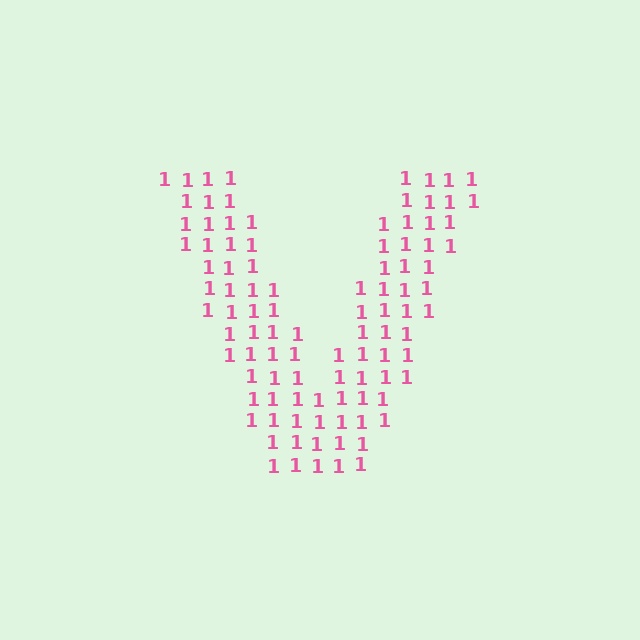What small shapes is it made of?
It is made of small digit 1's.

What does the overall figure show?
The overall figure shows the letter V.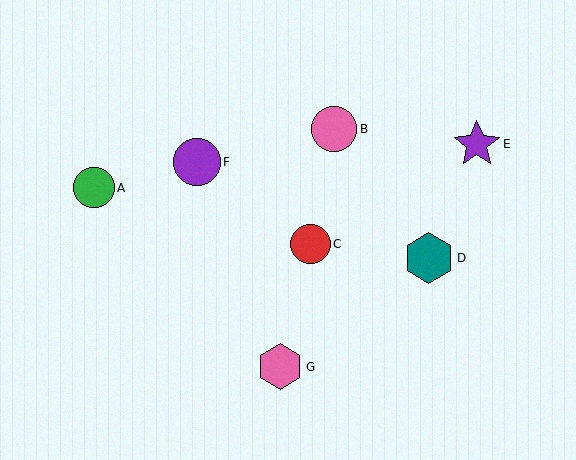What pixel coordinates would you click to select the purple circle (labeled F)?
Click at (197, 162) to select the purple circle F.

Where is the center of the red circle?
The center of the red circle is at (310, 244).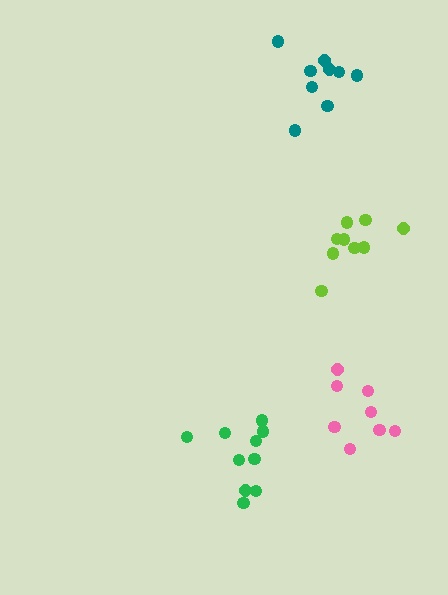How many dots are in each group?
Group 1: 9 dots, Group 2: 8 dots, Group 3: 9 dots, Group 4: 10 dots (36 total).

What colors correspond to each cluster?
The clusters are colored: lime, pink, teal, green.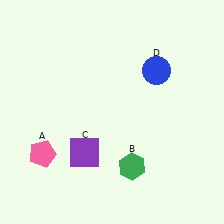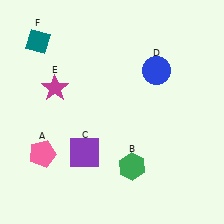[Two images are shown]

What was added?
A magenta star (E), a teal diamond (F) were added in Image 2.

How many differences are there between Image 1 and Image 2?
There are 2 differences between the two images.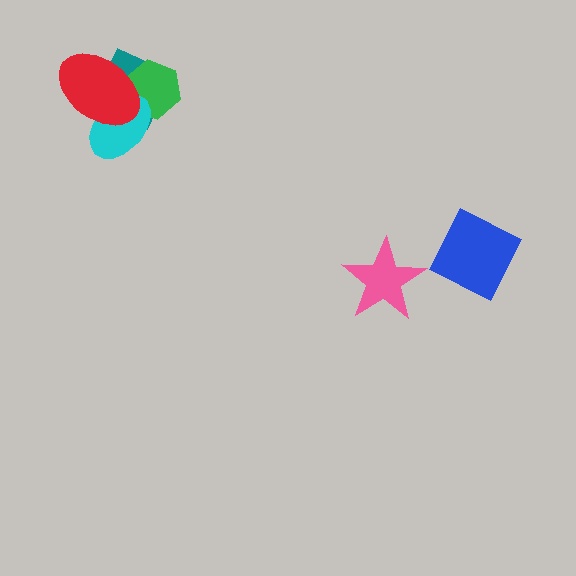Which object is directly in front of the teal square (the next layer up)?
The green hexagon is directly in front of the teal square.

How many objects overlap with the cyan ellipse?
3 objects overlap with the cyan ellipse.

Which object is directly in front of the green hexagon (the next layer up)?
The cyan ellipse is directly in front of the green hexagon.